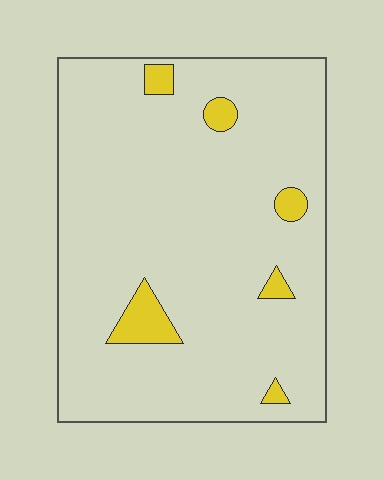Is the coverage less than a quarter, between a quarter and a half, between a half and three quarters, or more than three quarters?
Less than a quarter.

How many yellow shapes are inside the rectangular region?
6.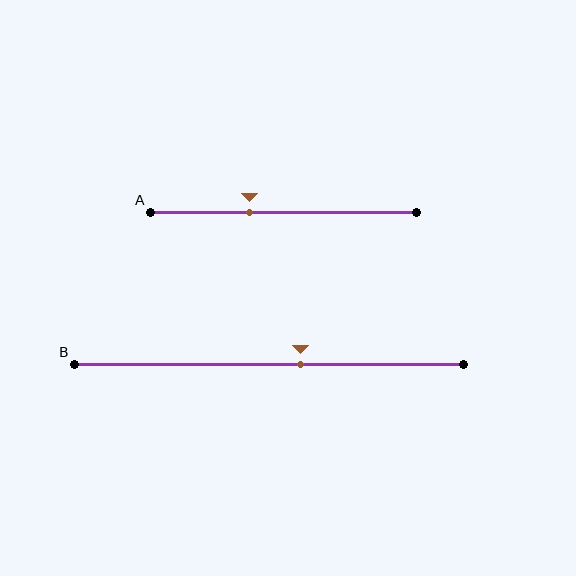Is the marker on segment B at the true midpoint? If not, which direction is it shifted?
No, the marker on segment B is shifted to the right by about 8% of the segment length.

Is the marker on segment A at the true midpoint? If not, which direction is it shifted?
No, the marker on segment A is shifted to the left by about 13% of the segment length.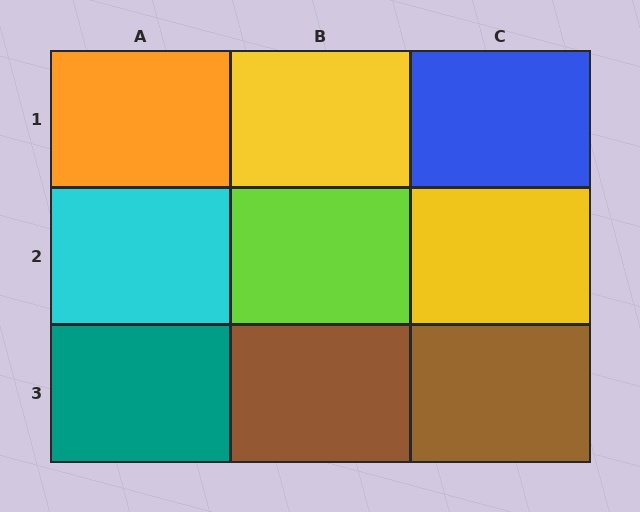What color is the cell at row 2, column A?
Cyan.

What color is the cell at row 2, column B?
Lime.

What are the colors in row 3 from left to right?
Teal, brown, brown.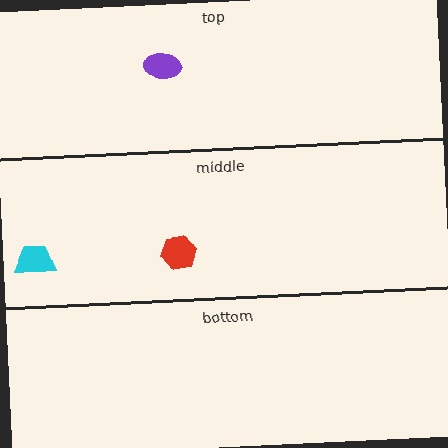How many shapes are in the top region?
1.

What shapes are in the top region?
The purple ellipse.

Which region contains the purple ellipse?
The top region.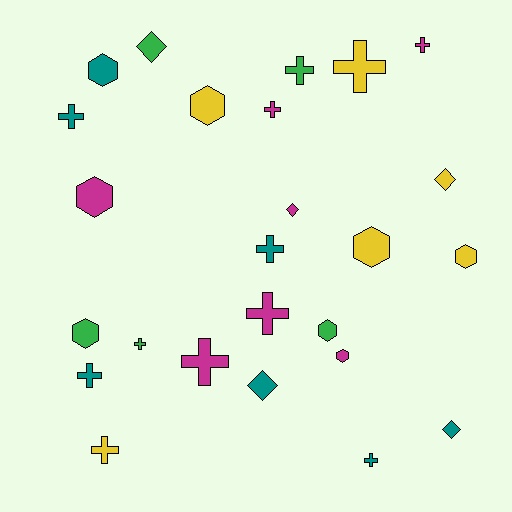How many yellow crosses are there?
There are 2 yellow crosses.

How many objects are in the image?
There are 25 objects.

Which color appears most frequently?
Teal, with 7 objects.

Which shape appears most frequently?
Cross, with 12 objects.